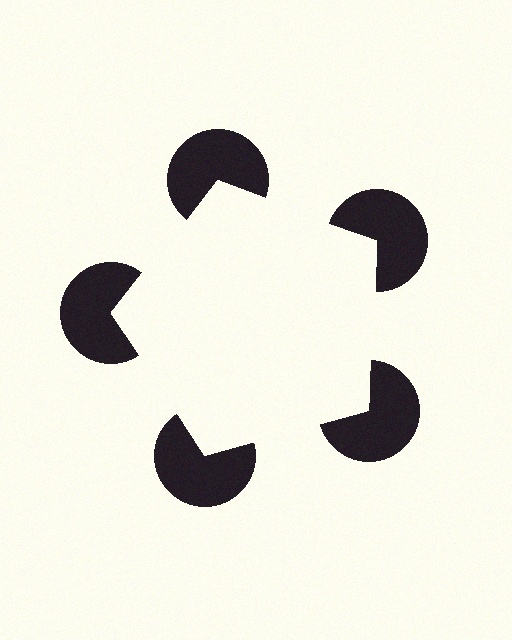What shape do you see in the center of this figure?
An illusory pentagon — its edges are inferred from the aligned wedge cuts in the pac-man discs, not physically drawn.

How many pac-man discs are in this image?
There are 5 — one at each vertex of the illusory pentagon.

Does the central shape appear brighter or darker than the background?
It typically appears slightly brighter than the background, even though no actual brightness change is drawn.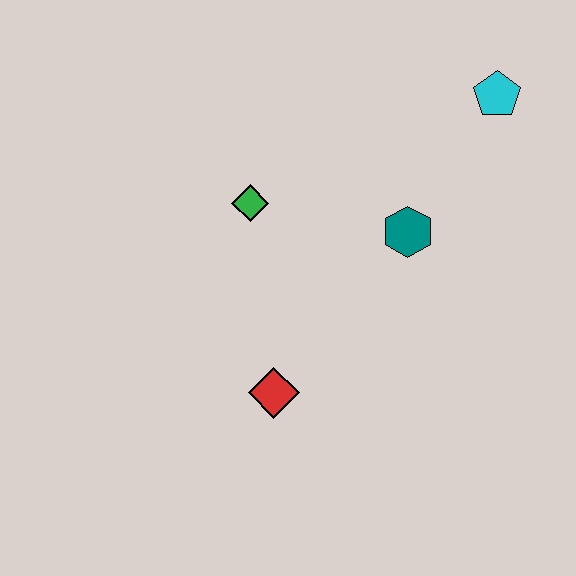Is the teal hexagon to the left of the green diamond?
No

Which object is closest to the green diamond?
The teal hexagon is closest to the green diamond.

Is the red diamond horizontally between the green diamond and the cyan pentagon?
Yes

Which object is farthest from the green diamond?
The cyan pentagon is farthest from the green diamond.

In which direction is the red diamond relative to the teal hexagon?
The red diamond is below the teal hexagon.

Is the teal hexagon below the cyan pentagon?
Yes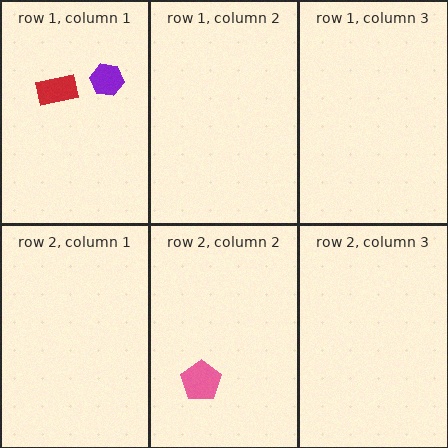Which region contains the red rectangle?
The row 1, column 1 region.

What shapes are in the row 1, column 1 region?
The red rectangle, the purple hexagon.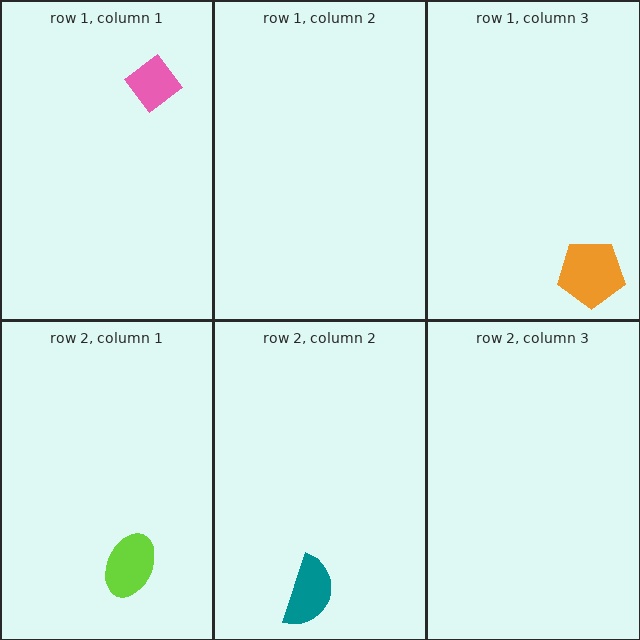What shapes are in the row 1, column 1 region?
The pink diamond.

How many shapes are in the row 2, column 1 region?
1.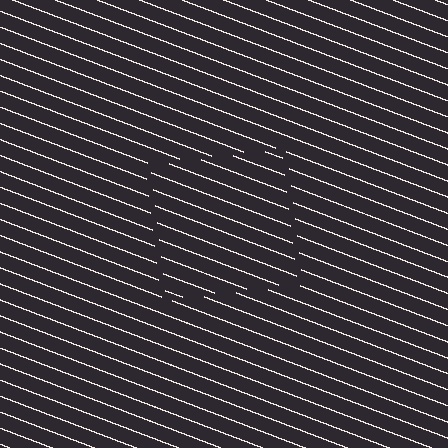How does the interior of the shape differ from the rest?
The interior of the shape contains the same grating, shifted by half a period — the contour is defined by the phase discontinuity where line-ends from the inner and outer gratings abut.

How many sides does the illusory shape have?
4 sides — the line-ends trace a square.